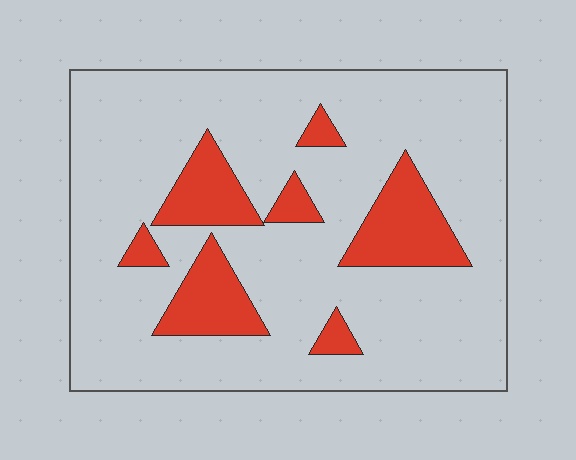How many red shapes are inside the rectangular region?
7.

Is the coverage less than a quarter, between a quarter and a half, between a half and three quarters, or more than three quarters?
Less than a quarter.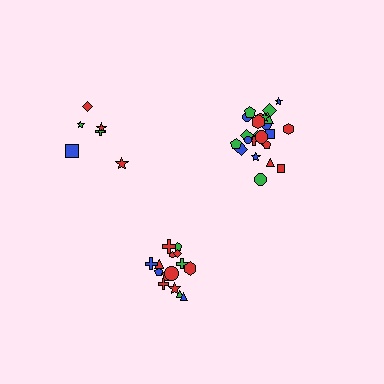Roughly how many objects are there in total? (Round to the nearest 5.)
Roughly 45 objects in total.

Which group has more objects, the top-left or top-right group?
The top-right group.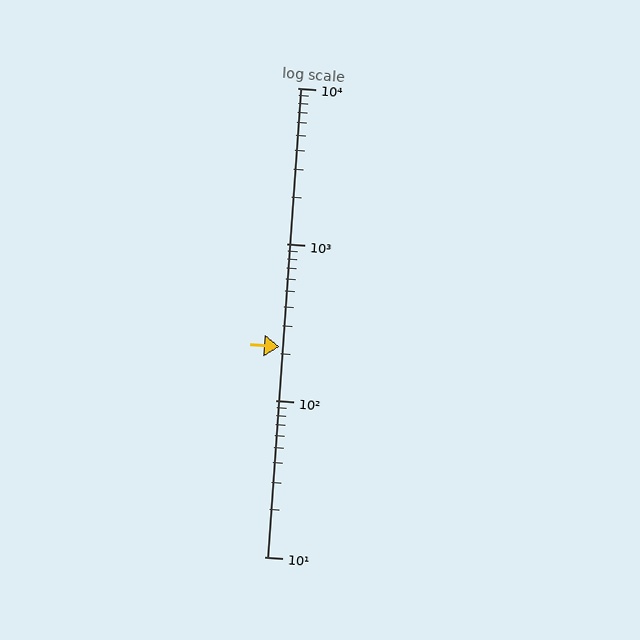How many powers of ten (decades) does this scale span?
The scale spans 3 decades, from 10 to 10000.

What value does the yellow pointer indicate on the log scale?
The pointer indicates approximately 220.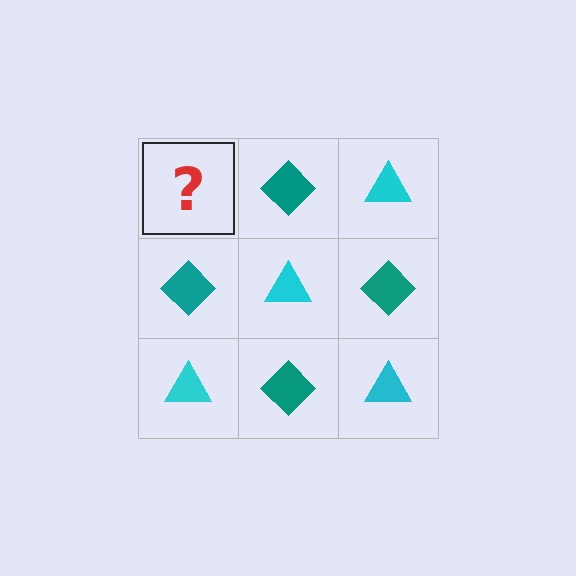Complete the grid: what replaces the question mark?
The question mark should be replaced with a cyan triangle.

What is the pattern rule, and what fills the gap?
The rule is that it alternates cyan triangle and teal diamond in a checkerboard pattern. The gap should be filled with a cyan triangle.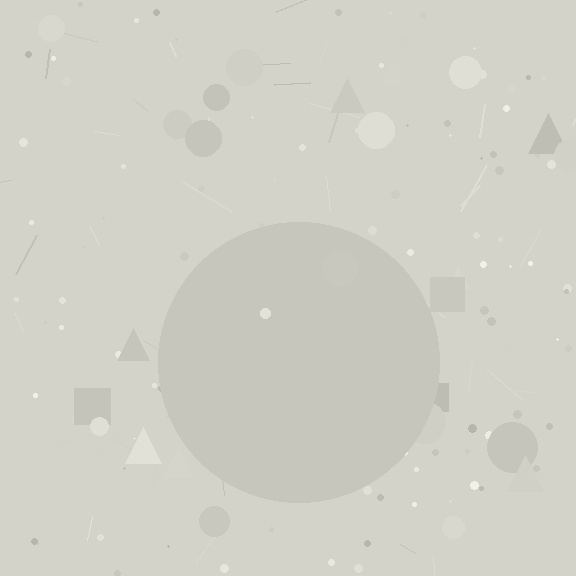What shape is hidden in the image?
A circle is hidden in the image.